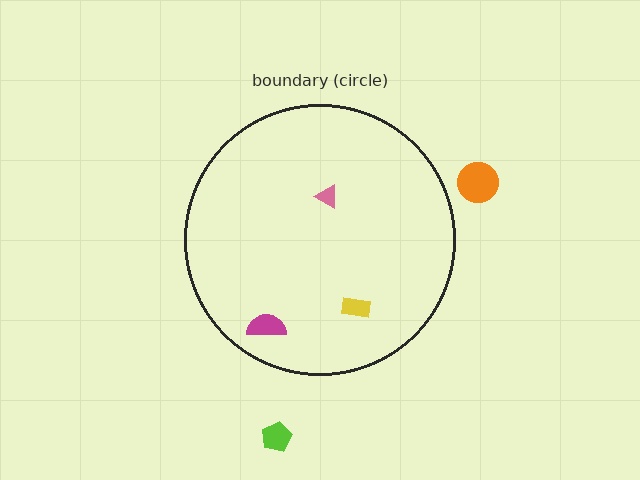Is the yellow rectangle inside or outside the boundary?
Inside.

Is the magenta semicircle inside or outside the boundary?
Inside.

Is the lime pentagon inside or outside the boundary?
Outside.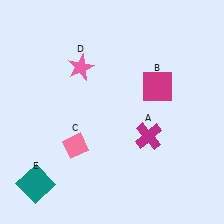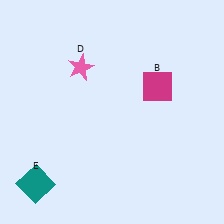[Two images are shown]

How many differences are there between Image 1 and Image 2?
There are 2 differences between the two images.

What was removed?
The magenta cross (A), the pink diamond (C) were removed in Image 2.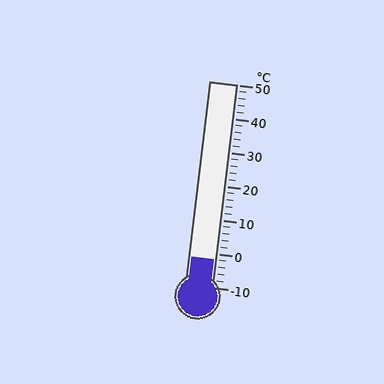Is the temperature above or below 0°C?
The temperature is below 0°C.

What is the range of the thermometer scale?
The thermometer scale ranges from -10°C to 50°C.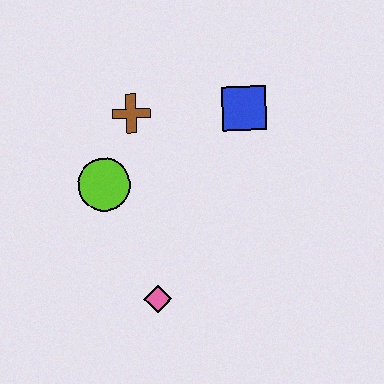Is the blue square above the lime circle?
Yes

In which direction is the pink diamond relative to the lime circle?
The pink diamond is below the lime circle.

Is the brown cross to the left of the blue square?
Yes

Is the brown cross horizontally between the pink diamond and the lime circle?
Yes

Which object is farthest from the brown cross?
The pink diamond is farthest from the brown cross.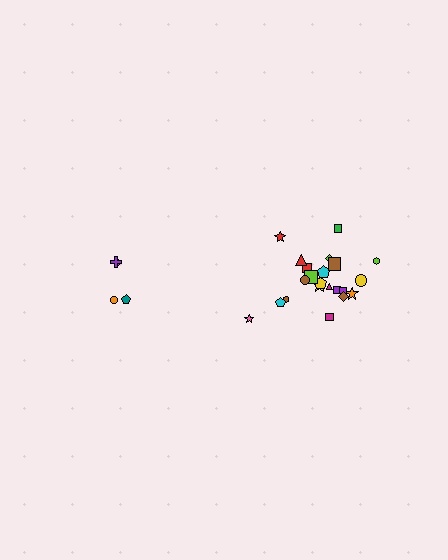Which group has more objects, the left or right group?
The right group.